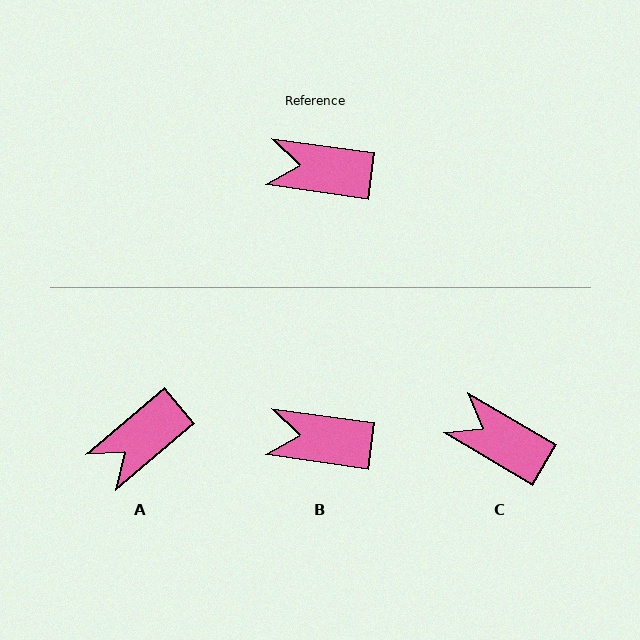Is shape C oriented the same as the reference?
No, it is off by about 22 degrees.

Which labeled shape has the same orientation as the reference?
B.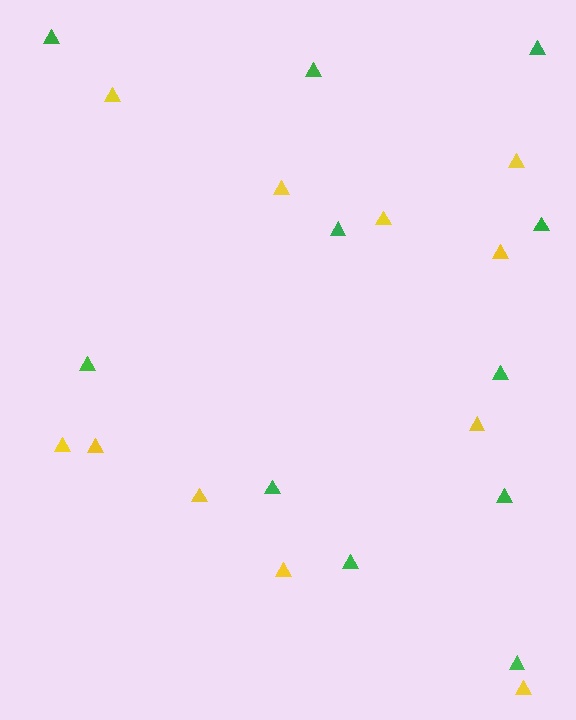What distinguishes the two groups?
There are 2 groups: one group of yellow triangles (11) and one group of green triangles (11).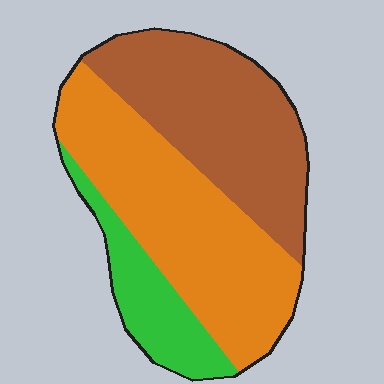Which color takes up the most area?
Orange, at roughly 45%.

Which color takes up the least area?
Green, at roughly 15%.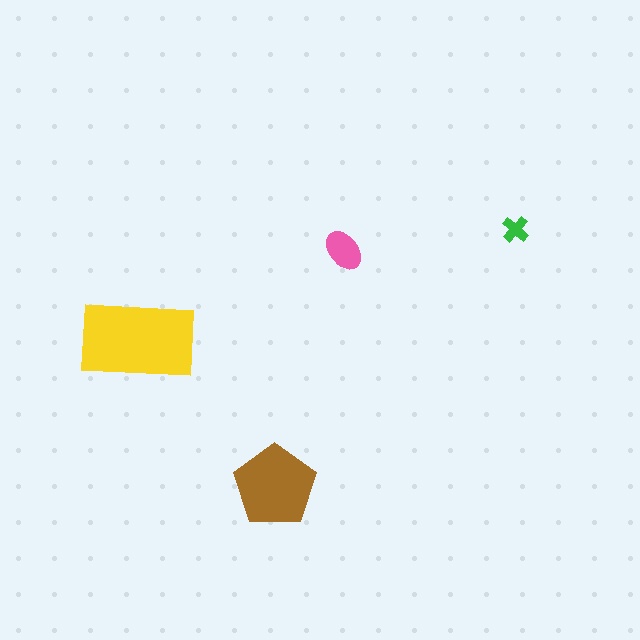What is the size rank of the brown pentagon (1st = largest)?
2nd.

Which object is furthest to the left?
The yellow rectangle is leftmost.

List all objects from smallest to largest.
The green cross, the pink ellipse, the brown pentagon, the yellow rectangle.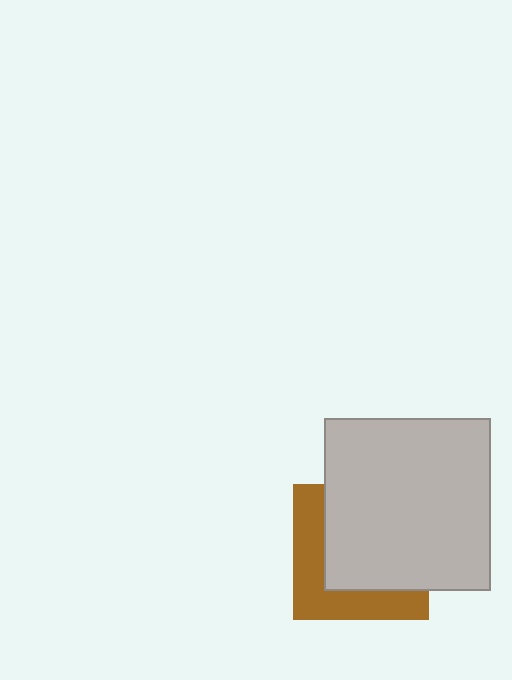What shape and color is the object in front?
The object in front is a light gray rectangle.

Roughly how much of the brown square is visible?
A small part of it is visible (roughly 38%).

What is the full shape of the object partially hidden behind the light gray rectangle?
The partially hidden object is a brown square.